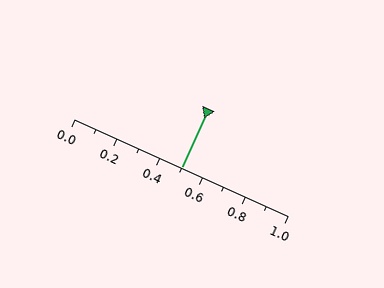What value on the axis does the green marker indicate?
The marker indicates approximately 0.5.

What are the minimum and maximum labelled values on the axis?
The axis runs from 0.0 to 1.0.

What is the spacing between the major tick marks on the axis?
The major ticks are spaced 0.2 apart.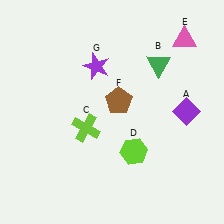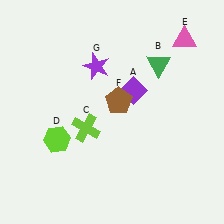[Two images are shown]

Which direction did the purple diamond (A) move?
The purple diamond (A) moved left.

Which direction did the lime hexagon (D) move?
The lime hexagon (D) moved left.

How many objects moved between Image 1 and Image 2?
2 objects moved between the two images.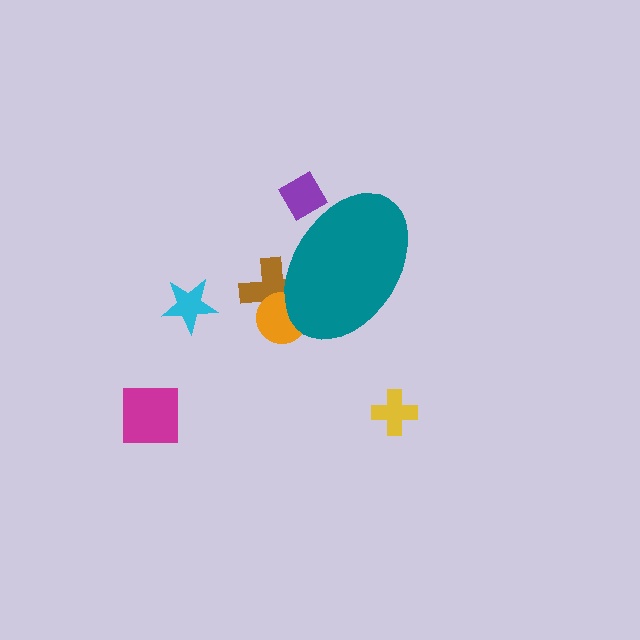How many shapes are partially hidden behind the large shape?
3 shapes are partially hidden.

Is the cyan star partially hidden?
No, the cyan star is fully visible.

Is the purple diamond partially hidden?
Yes, the purple diamond is partially hidden behind the teal ellipse.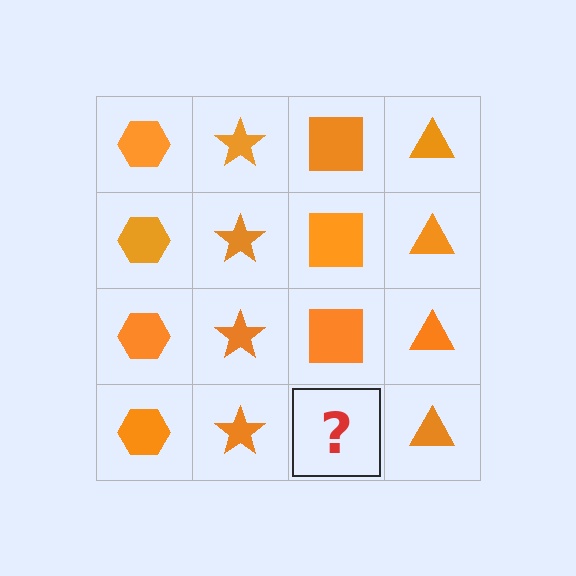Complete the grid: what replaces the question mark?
The question mark should be replaced with an orange square.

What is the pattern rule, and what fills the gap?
The rule is that each column has a consistent shape. The gap should be filled with an orange square.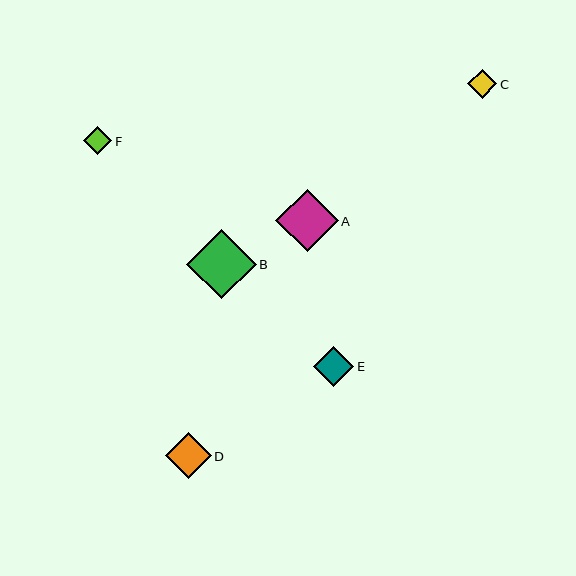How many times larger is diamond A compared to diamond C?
Diamond A is approximately 2.1 times the size of diamond C.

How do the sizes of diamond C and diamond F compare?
Diamond C and diamond F are approximately the same size.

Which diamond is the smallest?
Diamond F is the smallest with a size of approximately 28 pixels.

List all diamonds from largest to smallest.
From largest to smallest: B, A, D, E, C, F.